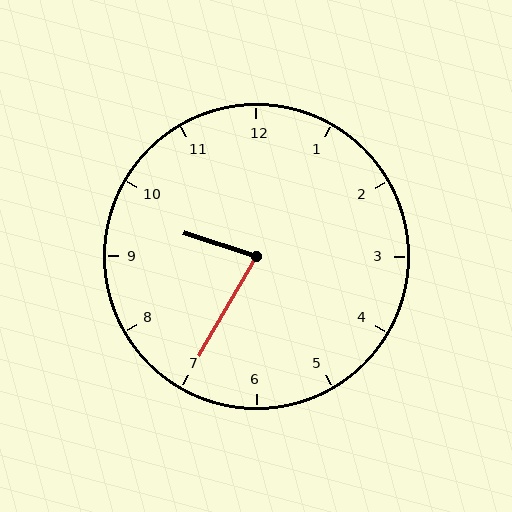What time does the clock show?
9:35.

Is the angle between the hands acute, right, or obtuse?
It is acute.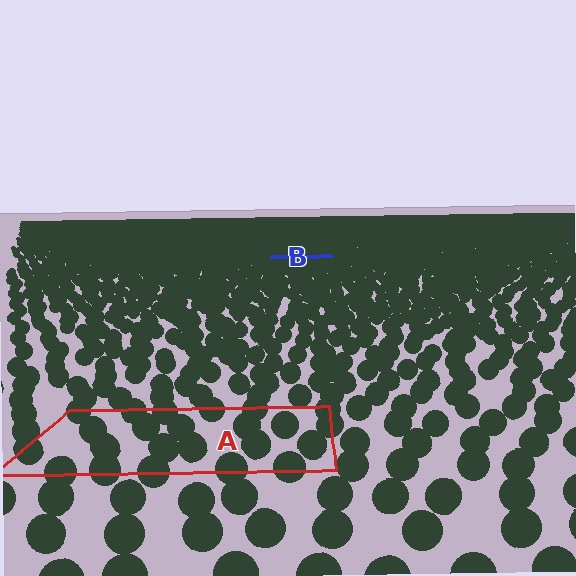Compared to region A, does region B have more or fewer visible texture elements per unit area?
Region B has more texture elements per unit area — they are packed more densely because it is farther away.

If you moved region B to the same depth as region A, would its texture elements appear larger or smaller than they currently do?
They would appear larger. At a closer depth, the same texture elements are projected at a bigger on-screen size.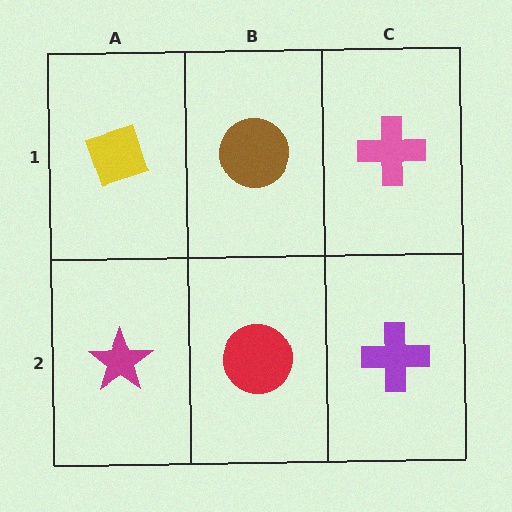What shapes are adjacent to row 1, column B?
A red circle (row 2, column B), a yellow diamond (row 1, column A), a pink cross (row 1, column C).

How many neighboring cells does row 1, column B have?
3.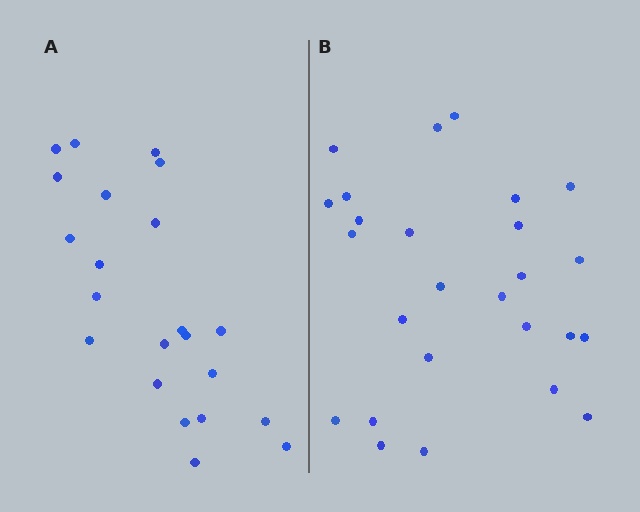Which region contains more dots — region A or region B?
Region B (the right region) has more dots.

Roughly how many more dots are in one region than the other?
Region B has about 4 more dots than region A.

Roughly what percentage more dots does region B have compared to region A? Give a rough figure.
About 20% more.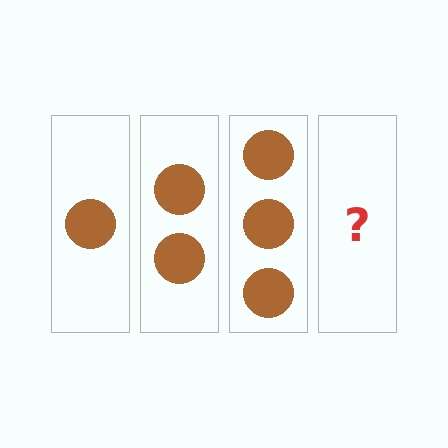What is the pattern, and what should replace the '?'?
The pattern is that each step adds one more circle. The '?' should be 4 circles.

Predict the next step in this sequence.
The next step is 4 circles.